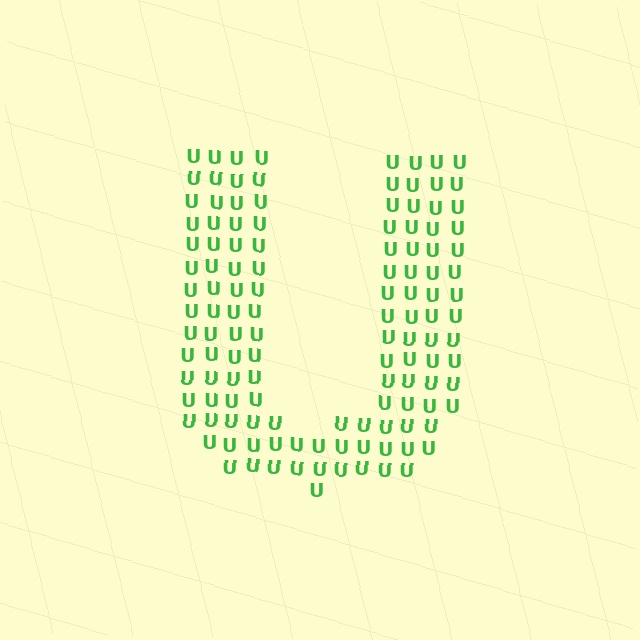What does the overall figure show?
The overall figure shows the letter U.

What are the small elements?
The small elements are letter U's.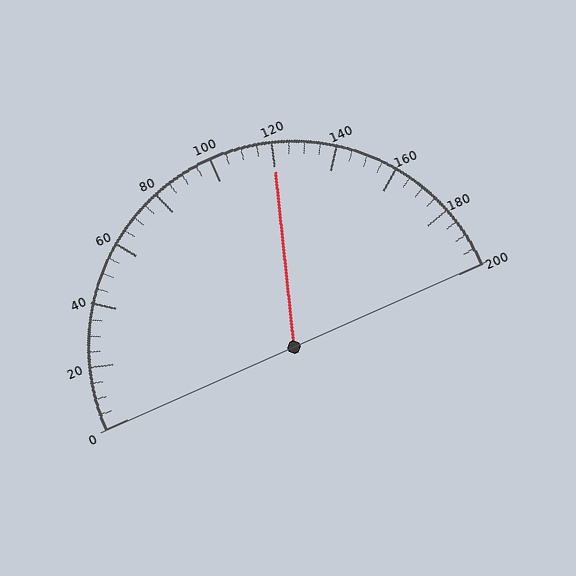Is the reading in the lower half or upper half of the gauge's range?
The reading is in the upper half of the range (0 to 200).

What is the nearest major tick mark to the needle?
The nearest major tick mark is 120.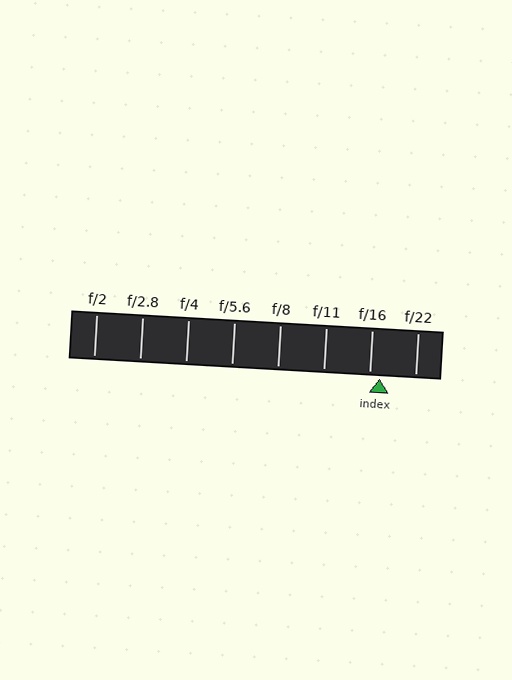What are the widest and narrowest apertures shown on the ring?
The widest aperture shown is f/2 and the narrowest is f/22.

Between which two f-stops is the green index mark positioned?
The index mark is between f/16 and f/22.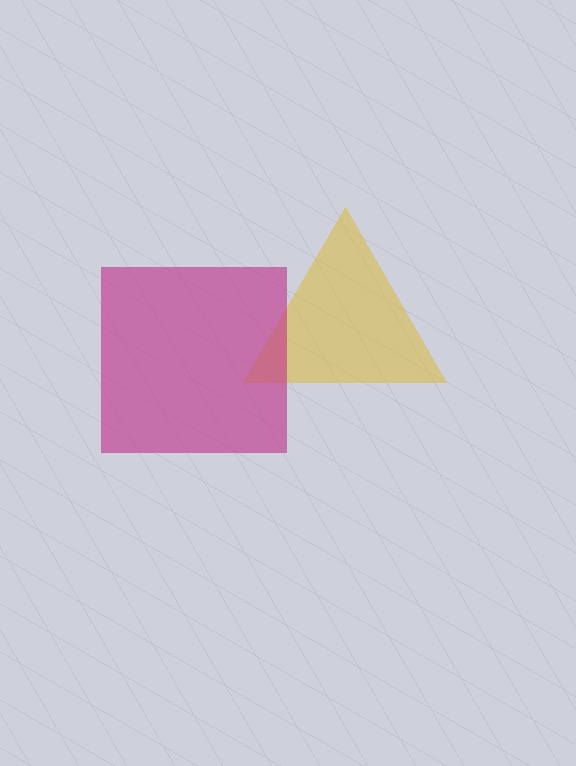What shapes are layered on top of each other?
The layered shapes are: a yellow triangle, a magenta square.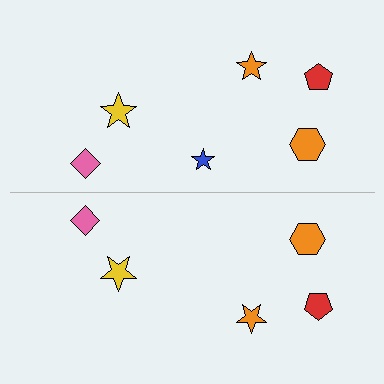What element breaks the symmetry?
A blue star is missing from the bottom side.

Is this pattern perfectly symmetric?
No, the pattern is not perfectly symmetric. A blue star is missing from the bottom side.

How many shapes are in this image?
There are 11 shapes in this image.